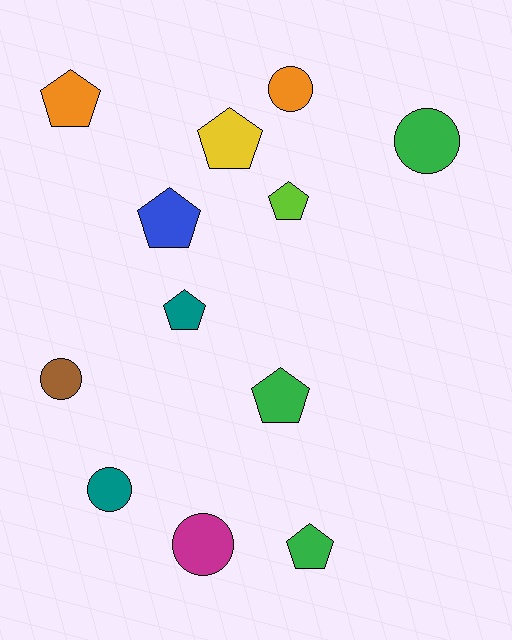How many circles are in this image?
There are 5 circles.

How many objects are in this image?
There are 12 objects.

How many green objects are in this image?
There are 3 green objects.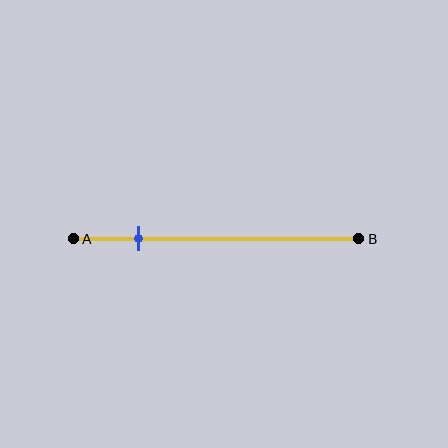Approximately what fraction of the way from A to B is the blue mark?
The blue mark is approximately 25% of the way from A to B.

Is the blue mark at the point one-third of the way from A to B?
No, the mark is at about 25% from A, not at the 33% one-third point.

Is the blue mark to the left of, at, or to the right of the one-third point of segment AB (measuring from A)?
The blue mark is to the left of the one-third point of segment AB.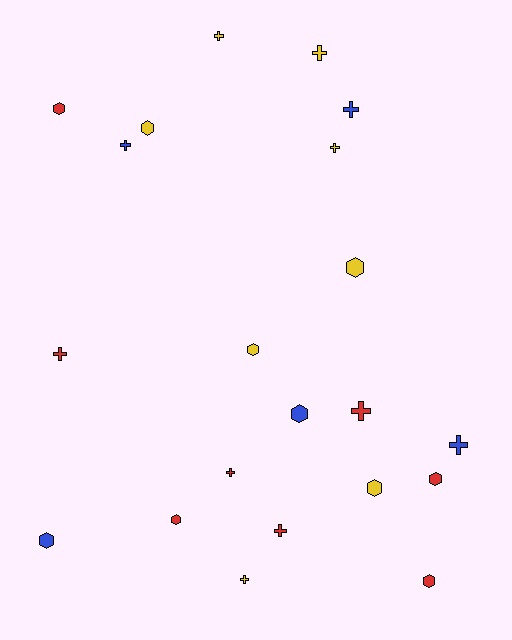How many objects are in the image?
There are 21 objects.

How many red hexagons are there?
There are 4 red hexagons.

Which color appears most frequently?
Red, with 8 objects.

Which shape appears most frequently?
Cross, with 11 objects.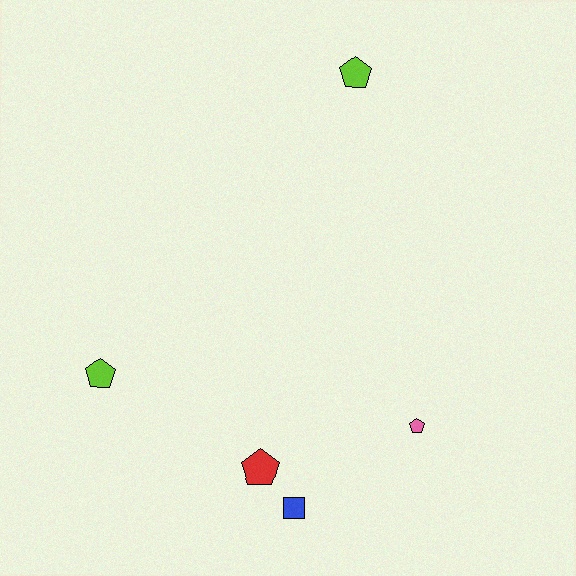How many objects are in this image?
There are 5 objects.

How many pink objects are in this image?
There is 1 pink object.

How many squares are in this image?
There is 1 square.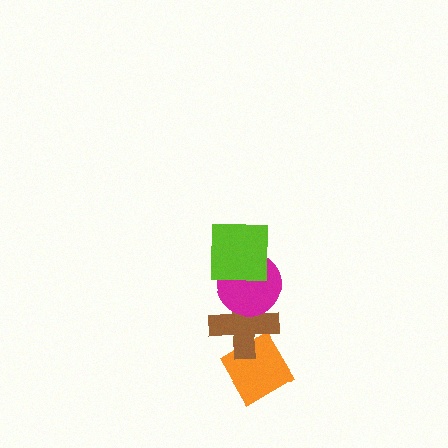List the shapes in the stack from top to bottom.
From top to bottom: the lime square, the magenta circle, the brown cross, the orange diamond.